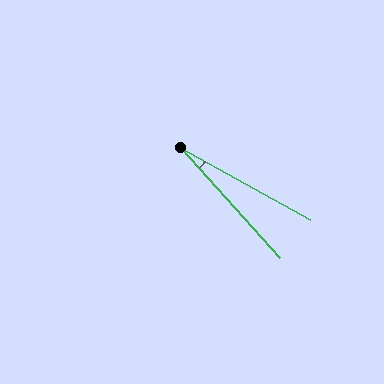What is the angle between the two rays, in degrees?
Approximately 19 degrees.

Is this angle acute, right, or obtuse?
It is acute.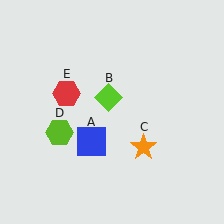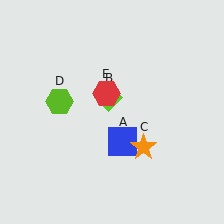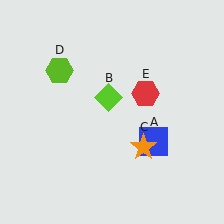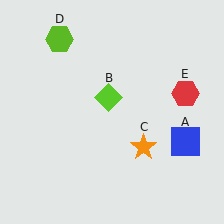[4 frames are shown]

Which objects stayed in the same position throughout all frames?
Lime diamond (object B) and orange star (object C) remained stationary.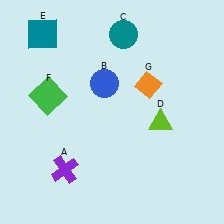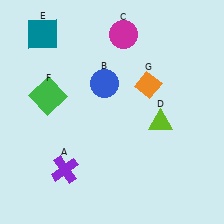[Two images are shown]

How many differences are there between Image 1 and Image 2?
There is 1 difference between the two images.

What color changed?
The circle (C) changed from teal in Image 1 to magenta in Image 2.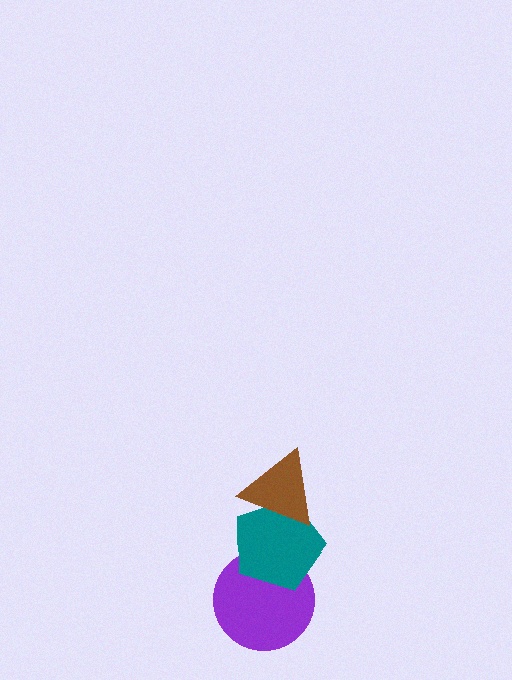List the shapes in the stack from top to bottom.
From top to bottom: the brown triangle, the teal pentagon, the purple circle.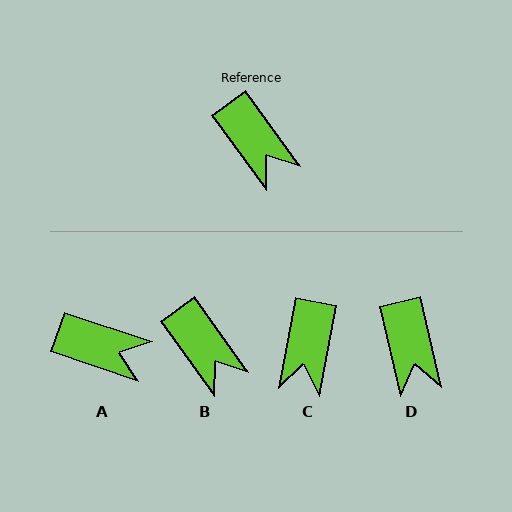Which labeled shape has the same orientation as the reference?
B.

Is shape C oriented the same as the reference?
No, it is off by about 47 degrees.